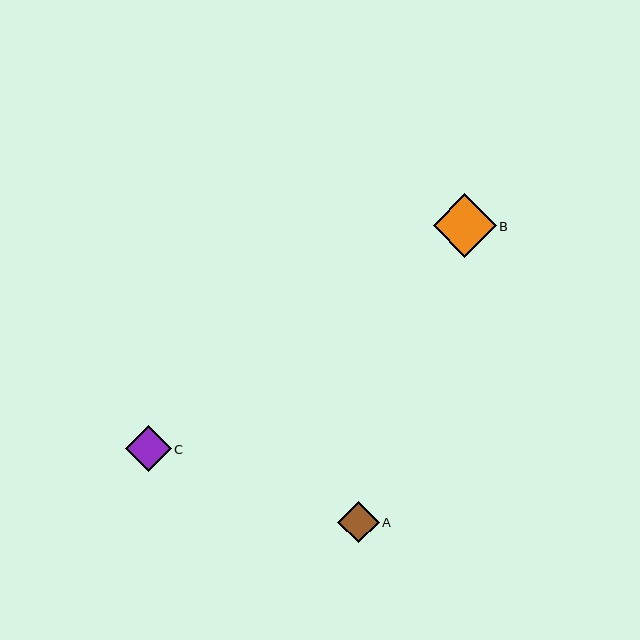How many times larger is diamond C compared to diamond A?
Diamond C is approximately 1.1 times the size of diamond A.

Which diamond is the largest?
Diamond B is the largest with a size of approximately 63 pixels.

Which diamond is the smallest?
Diamond A is the smallest with a size of approximately 42 pixels.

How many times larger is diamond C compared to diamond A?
Diamond C is approximately 1.1 times the size of diamond A.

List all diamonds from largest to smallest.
From largest to smallest: B, C, A.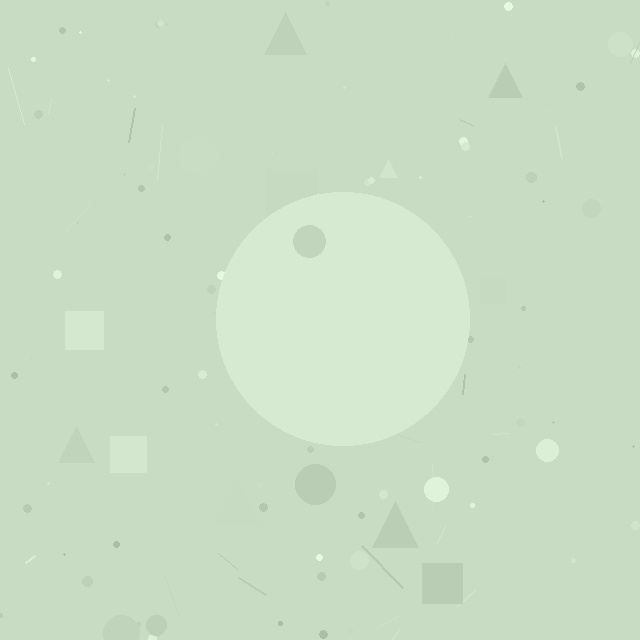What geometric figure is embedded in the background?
A circle is embedded in the background.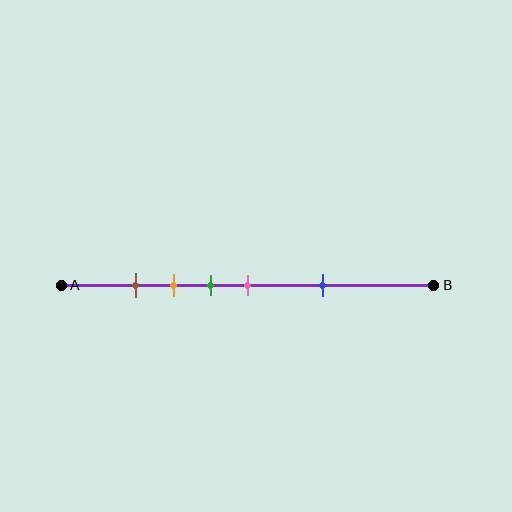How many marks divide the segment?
There are 5 marks dividing the segment.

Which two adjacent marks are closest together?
The brown and orange marks are the closest adjacent pair.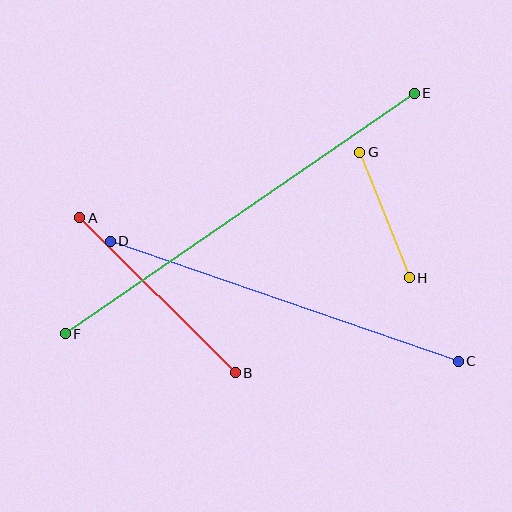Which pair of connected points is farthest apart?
Points E and F are farthest apart.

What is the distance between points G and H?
The distance is approximately 135 pixels.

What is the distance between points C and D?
The distance is approximately 368 pixels.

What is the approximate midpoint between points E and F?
The midpoint is at approximately (240, 213) pixels.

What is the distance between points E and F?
The distance is approximately 424 pixels.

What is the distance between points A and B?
The distance is approximately 219 pixels.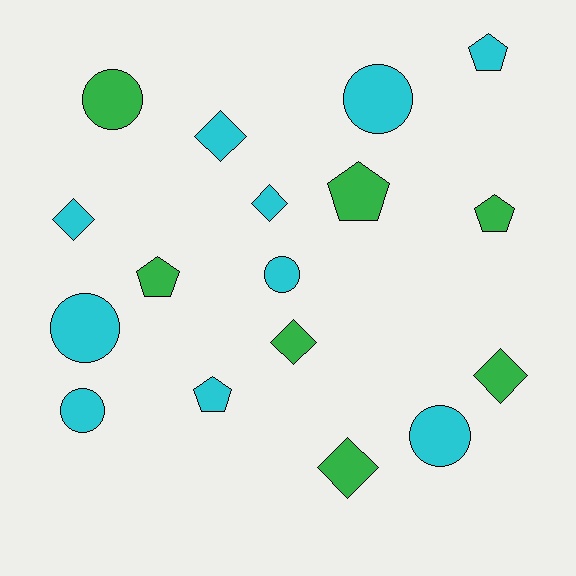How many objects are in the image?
There are 17 objects.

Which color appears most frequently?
Cyan, with 10 objects.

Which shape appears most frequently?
Circle, with 6 objects.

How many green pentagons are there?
There are 3 green pentagons.